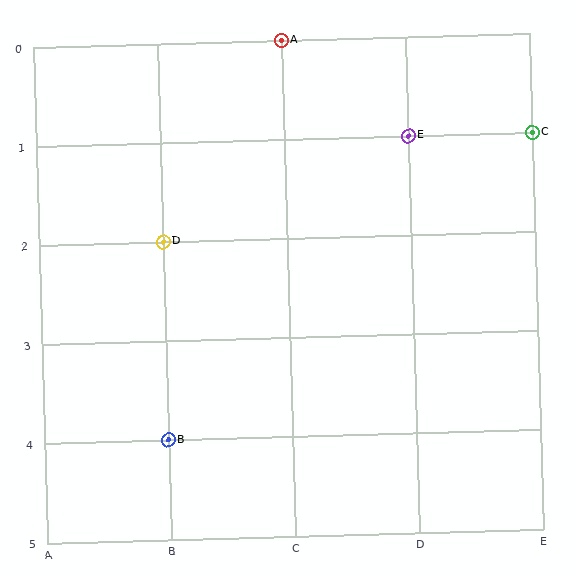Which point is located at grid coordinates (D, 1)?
Point E is at (D, 1).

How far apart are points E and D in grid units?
Points E and D are 2 columns and 1 row apart (about 2.2 grid units diagonally).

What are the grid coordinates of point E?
Point E is at grid coordinates (D, 1).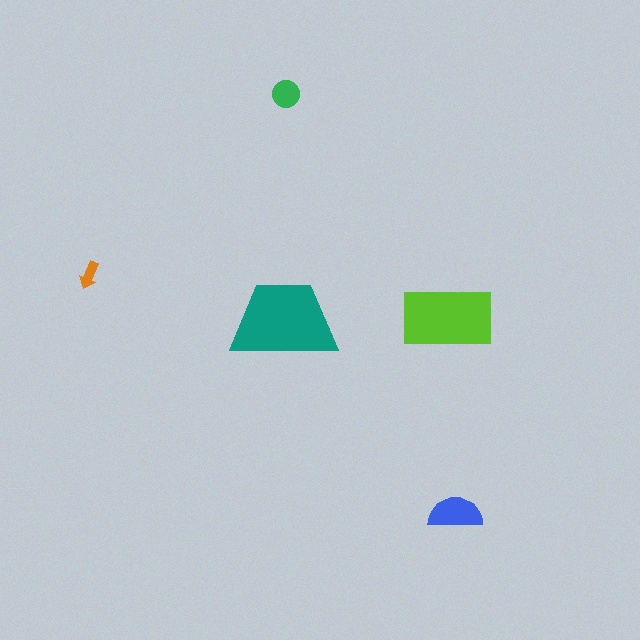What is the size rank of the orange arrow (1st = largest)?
5th.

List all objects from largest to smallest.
The teal trapezoid, the lime rectangle, the blue semicircle, the green circle, the orange arrow.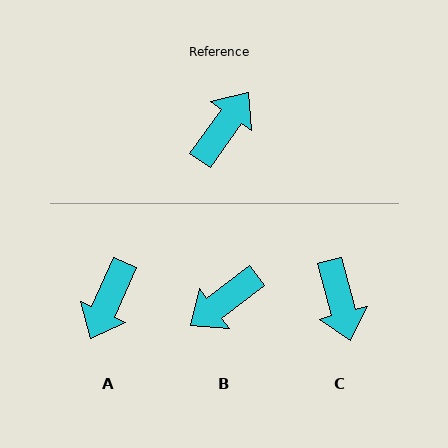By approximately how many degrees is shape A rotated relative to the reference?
Approximately 169 degrees clockwise.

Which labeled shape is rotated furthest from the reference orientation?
A, about 169 degrees away.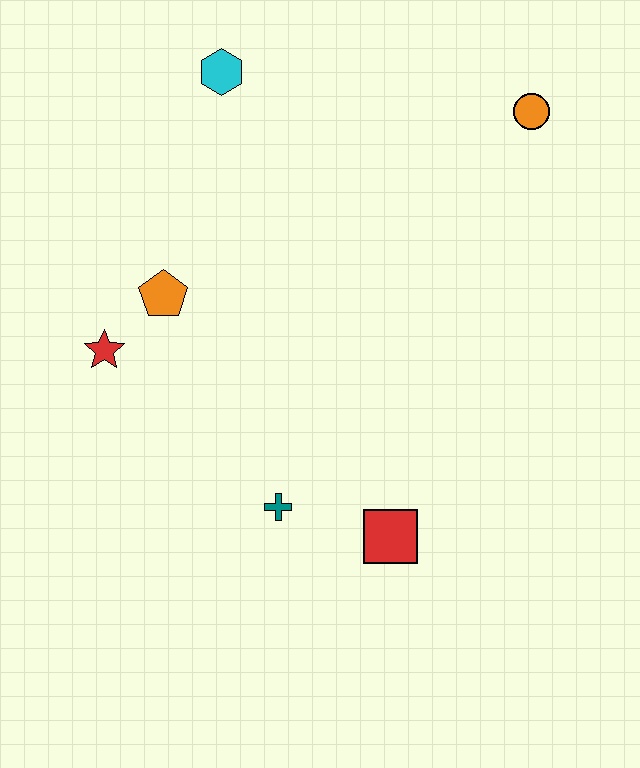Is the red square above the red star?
No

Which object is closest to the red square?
The teal cross is closest to the red square.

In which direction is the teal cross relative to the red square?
The teal cross is to the left of the red square.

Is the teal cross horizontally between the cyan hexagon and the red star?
No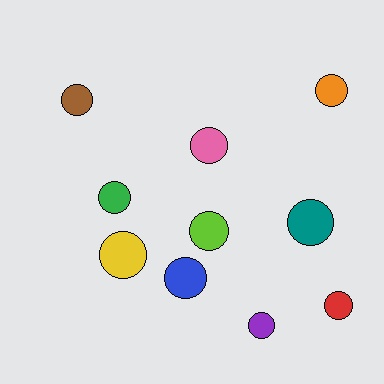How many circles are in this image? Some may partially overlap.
There are 10 circles.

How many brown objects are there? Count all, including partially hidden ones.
There is 1 brown object.